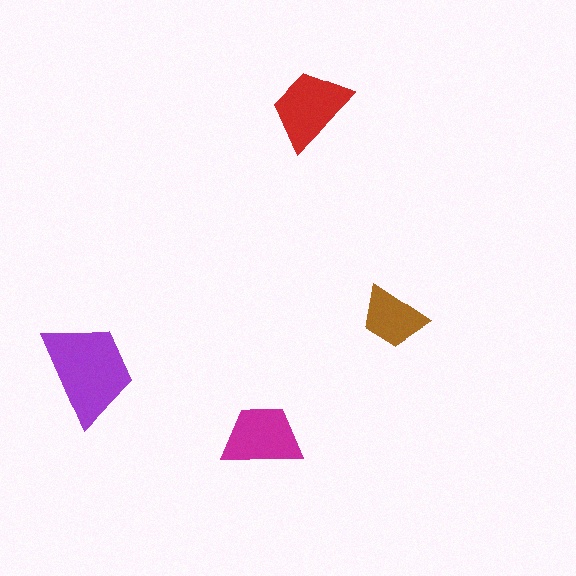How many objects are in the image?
There are 4 objects in the image.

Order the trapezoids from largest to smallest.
the purple one, the red one, the magenta one, the brown one.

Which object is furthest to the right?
The brown trapezoid is rightmost.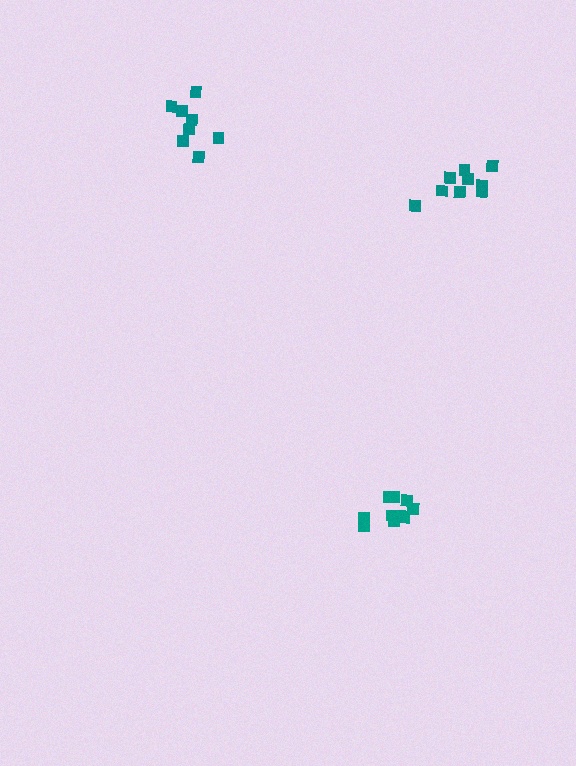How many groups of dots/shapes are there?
There are 3 groups.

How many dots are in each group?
Group 1: 11 dots, Group 2: 8 dots, Group 3: 9 dots (28 total).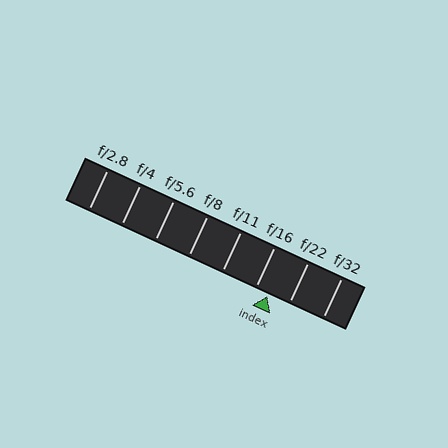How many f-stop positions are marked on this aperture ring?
There are 8 f-stop positions marked.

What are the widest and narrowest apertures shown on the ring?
The widest aperture shown is f/2.8 and the narrowest is f/32.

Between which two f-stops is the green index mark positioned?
The index mark is between f/16 and f/22.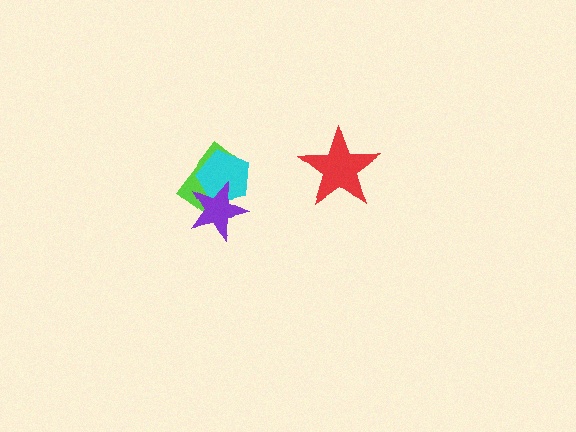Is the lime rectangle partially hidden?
Yes, it is partially covered by another shape.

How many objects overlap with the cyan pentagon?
2 objects overlap with the cyan pentagon.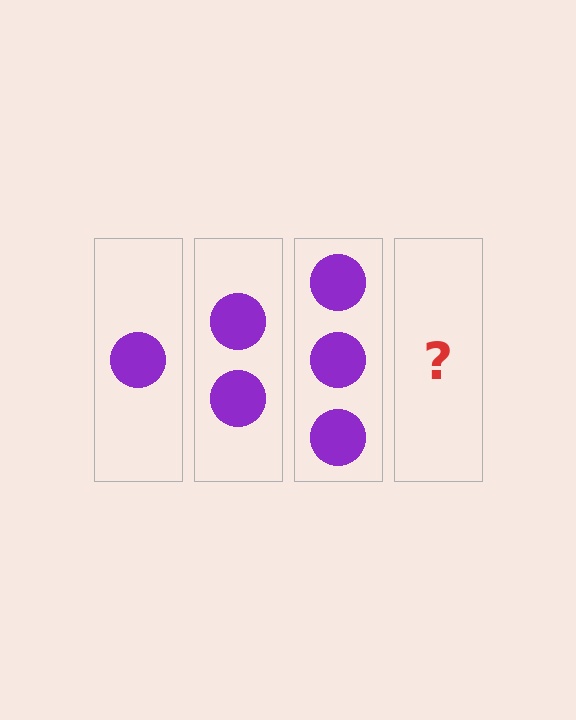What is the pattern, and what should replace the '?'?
The pattern is that each step adds one more circle. The '?' should be 4 circles.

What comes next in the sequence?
The next element should be 4 circles.